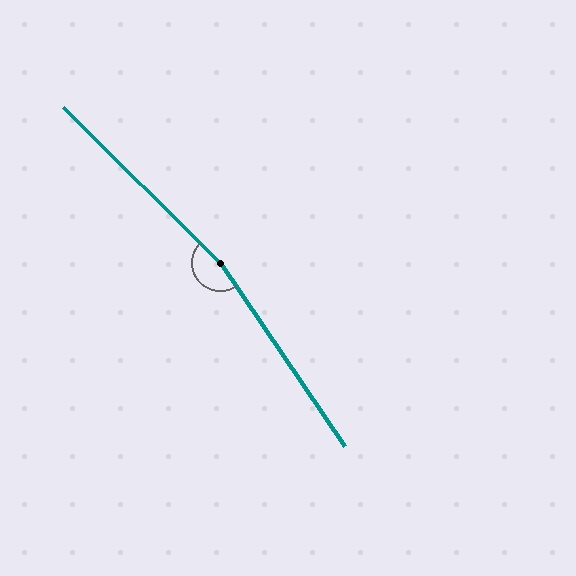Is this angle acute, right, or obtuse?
It is obtuse.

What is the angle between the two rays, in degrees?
Approximately 169 degrees.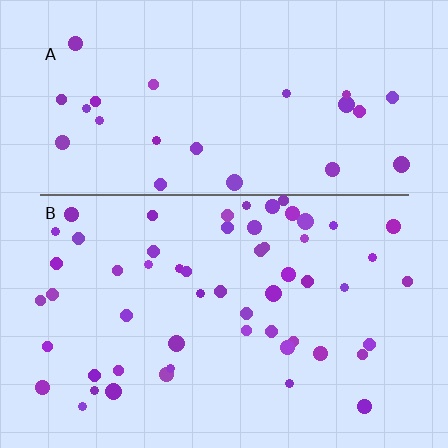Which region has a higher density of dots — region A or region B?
B (the bottom).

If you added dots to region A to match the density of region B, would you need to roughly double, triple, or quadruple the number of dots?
Approximately double.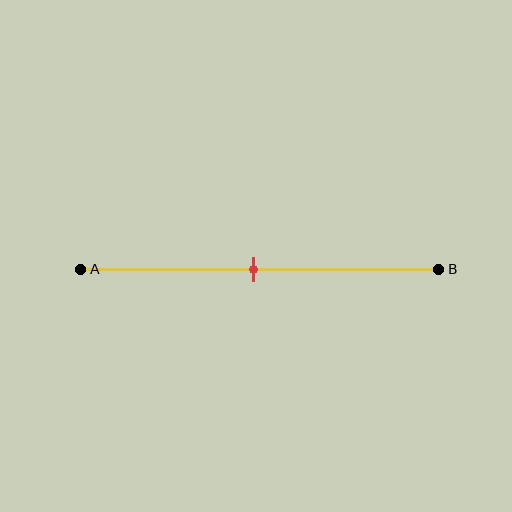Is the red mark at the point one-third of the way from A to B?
No, the mark is at about 50% from A, not at the 33% one-third point.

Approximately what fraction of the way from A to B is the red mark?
The red mark is approximately 50% of the way from A to B.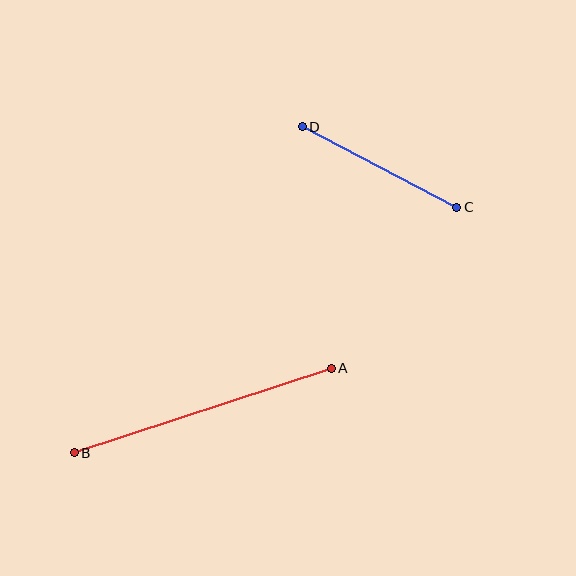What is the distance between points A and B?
The distance is approximately 271 pixels.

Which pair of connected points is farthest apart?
Points A and B are farthest apart.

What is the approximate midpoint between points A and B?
The midpoint is at approximately (203, 410) pixels.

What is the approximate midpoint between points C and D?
The midpoint is at approximately (379, 167) pixels.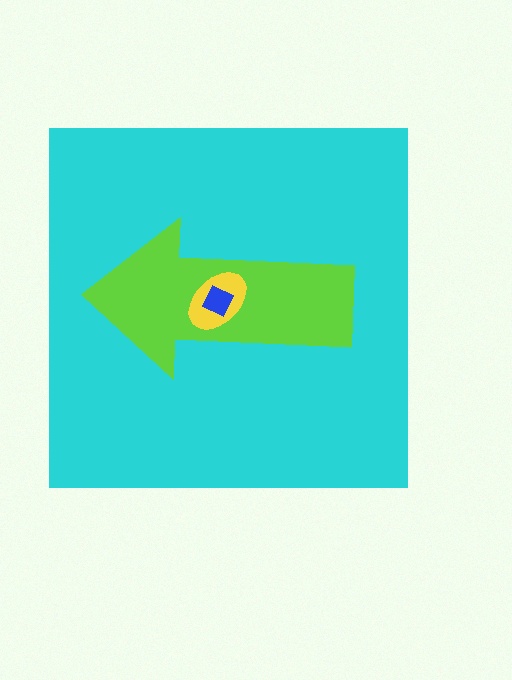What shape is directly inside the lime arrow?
The yellow ellipse.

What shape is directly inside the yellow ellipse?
The blue diamond.